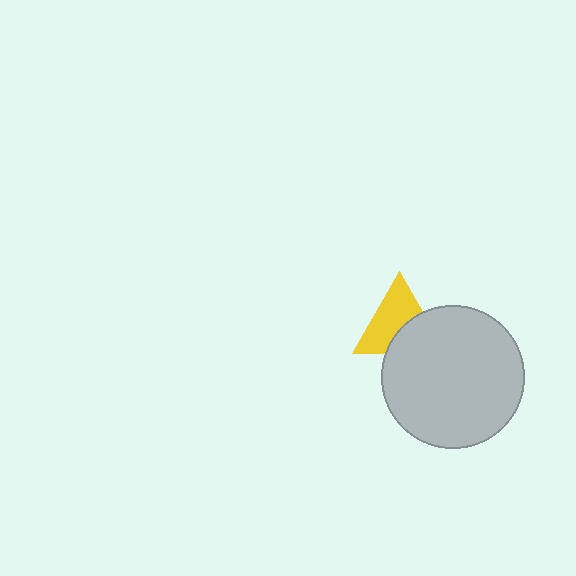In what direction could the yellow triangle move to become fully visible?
The yellow triangle could move up. That would shift it out from behind the light gray circle entirely.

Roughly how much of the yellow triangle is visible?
About half of it is visible (roughly 61%).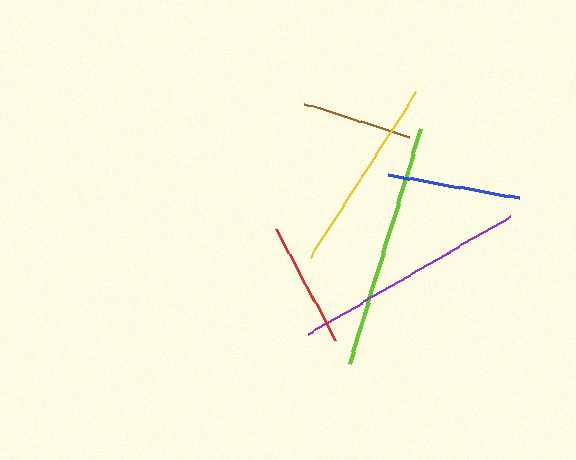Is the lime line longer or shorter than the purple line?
The lime line is longer than the purple line.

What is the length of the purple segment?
The purple segment is approximately 233 pixels long.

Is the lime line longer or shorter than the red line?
The lime line is longer than the red line.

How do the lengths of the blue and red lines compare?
The blue and red lines are approximately the same length.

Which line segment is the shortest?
The brown line is the shortest at approximately 110 pixels.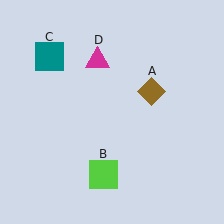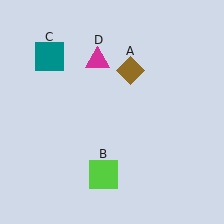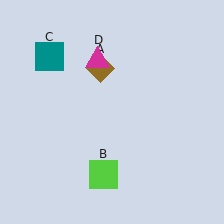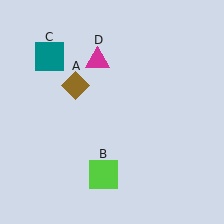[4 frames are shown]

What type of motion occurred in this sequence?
The brown diamond (object A) rotated counterclockwise around the center of the scene.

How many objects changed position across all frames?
1 object changed position: brown diamond (object A).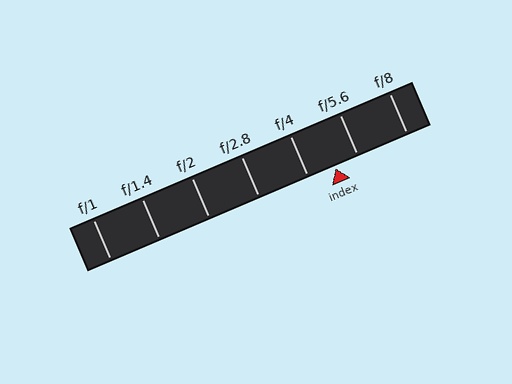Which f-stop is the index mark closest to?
The index mark is closest to f/5.6.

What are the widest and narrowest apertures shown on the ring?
The widest aperture shown is f/1 and the narrowest is f/8.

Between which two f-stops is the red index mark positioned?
The index mark is between f/4 and f/5.6.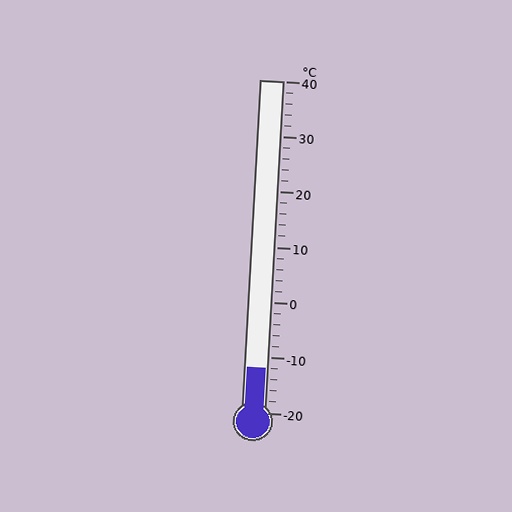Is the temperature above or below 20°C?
The temperature is below 20°C.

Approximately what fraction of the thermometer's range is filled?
The thermometer is filled to approximately 15% of its range.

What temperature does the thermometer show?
The thermometer shows approximately -12°C.